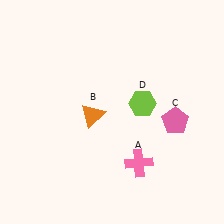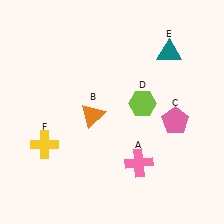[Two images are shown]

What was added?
A teal triangle (E), a yellow cross (F) were added in Image 2.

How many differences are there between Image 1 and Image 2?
There are 2 differences between the two images.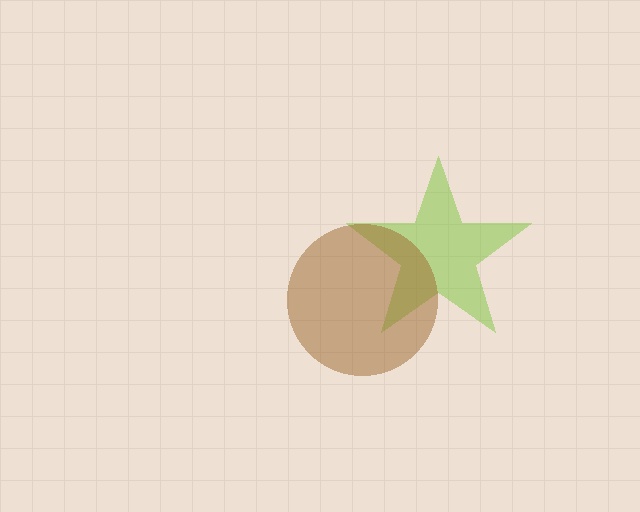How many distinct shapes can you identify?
There are 2 distinct shapes: a lime star, a brown circle.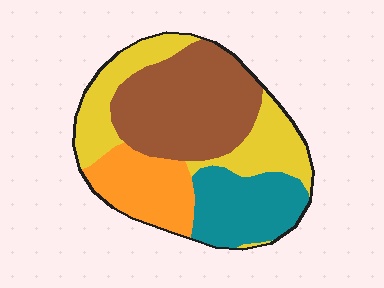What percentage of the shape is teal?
Teal takes up less than a quarter of the shape.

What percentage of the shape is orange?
Orange takes up less than a quarter of the shape.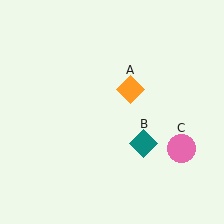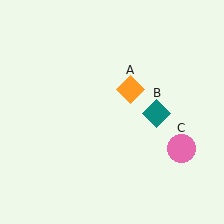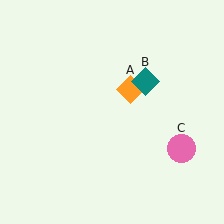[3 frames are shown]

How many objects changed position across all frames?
1 object changed position: teal diamond (object B).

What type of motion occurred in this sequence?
The teal diamond (object B) rotated counterclockwise around the center of the scene.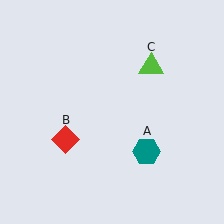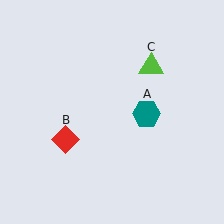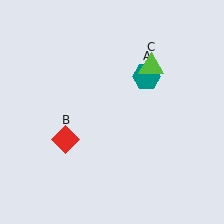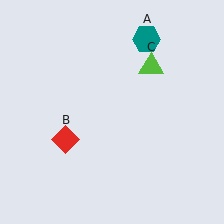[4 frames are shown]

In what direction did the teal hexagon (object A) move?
The teal hexagon (object A) moved up.